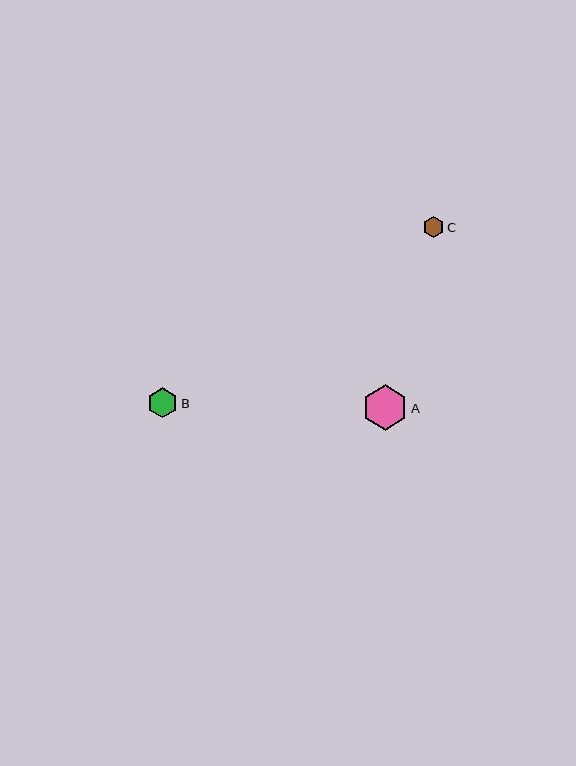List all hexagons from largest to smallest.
From largest to smallest: A, B, C.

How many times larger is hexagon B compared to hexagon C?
Hexagon B is approximately 1.5 times the size of hexagon C.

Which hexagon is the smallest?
Hexagon C is the smallest with a size of approximately 20 pixels.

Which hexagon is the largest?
Hexagon A is the largest with a size of approximately 45 pixels.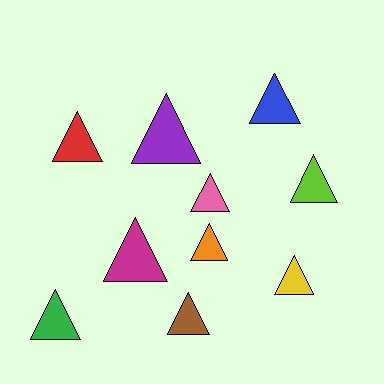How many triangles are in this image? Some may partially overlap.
There are 10 triangles.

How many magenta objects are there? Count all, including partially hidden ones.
There is 1 magenta object.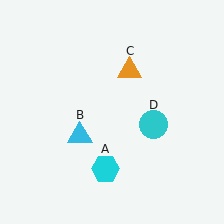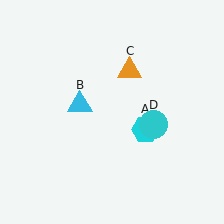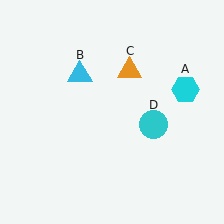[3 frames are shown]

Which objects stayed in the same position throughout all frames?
Orange triangle (object C) and cyan circle (object D) remained stationary.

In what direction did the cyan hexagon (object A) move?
The cyan hexagon (object A) moved up and to the right.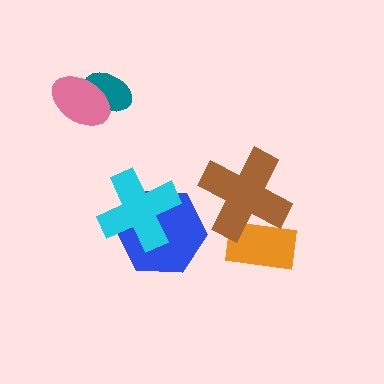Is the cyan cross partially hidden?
No, no other shape covers it.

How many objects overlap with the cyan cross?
1 object overlaps with the cyan cross.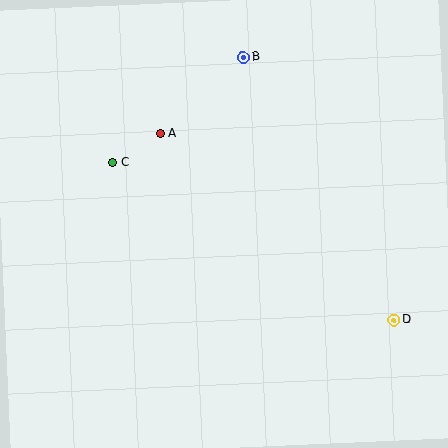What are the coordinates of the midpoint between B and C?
The midpoint between B and C is at (178, 110).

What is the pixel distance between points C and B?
The distance between C and B is 168 pixels.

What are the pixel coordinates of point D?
Point D is at (394, 320).